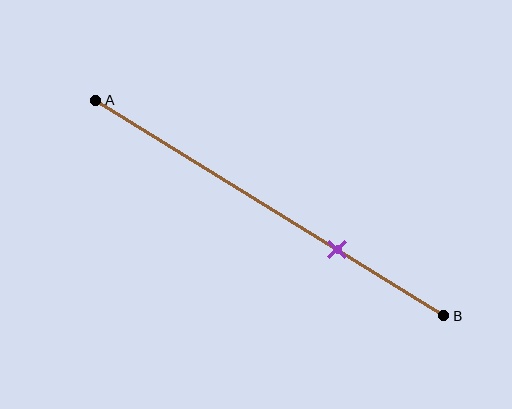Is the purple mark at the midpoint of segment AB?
No, the mark is at about 70% from A, not at the 50% midpoint.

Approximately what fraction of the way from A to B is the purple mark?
The purple mark is approximately 70% of the way from A to B.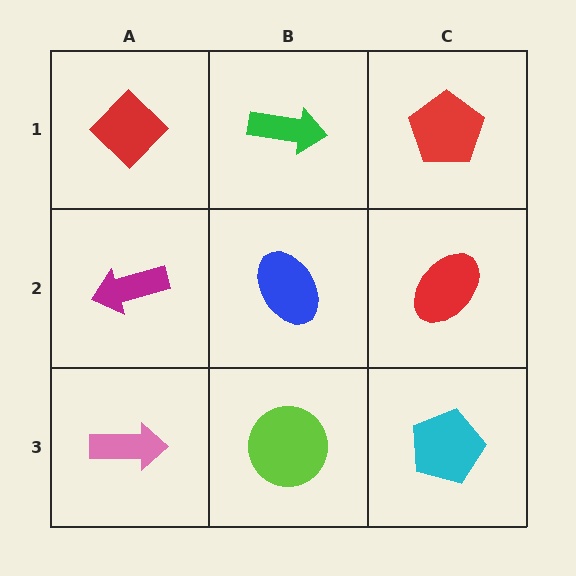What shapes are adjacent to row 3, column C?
A red ellipse (row 2, column C), a lime circle (row 3, column B).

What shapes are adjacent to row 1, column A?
A magenta arrow (row 2, column A), a green arrow (row 1, column B).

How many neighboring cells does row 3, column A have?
2.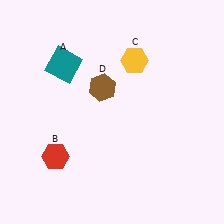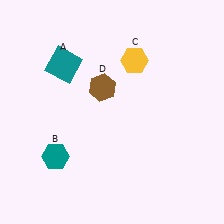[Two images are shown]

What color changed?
The hexagon (B) changed from red in Image 1 to teal in Image 2.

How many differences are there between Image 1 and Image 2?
There is 1 difference between the two images.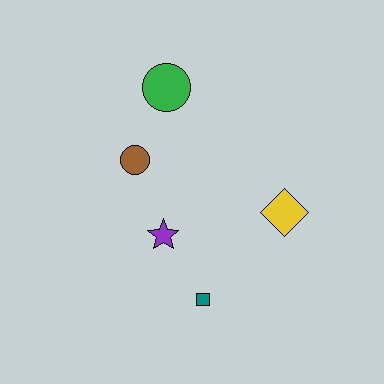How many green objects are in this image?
There is 1 green object.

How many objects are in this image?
There are 5 objects.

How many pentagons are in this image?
There are no pentagons.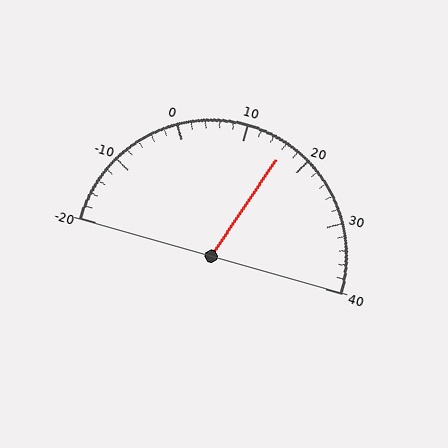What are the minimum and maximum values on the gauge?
The gauge ranges from -20 to 40.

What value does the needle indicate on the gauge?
The needle indicates approximately 16.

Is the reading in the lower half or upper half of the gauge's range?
The reading is in the upper half of the range (-20 to 40).